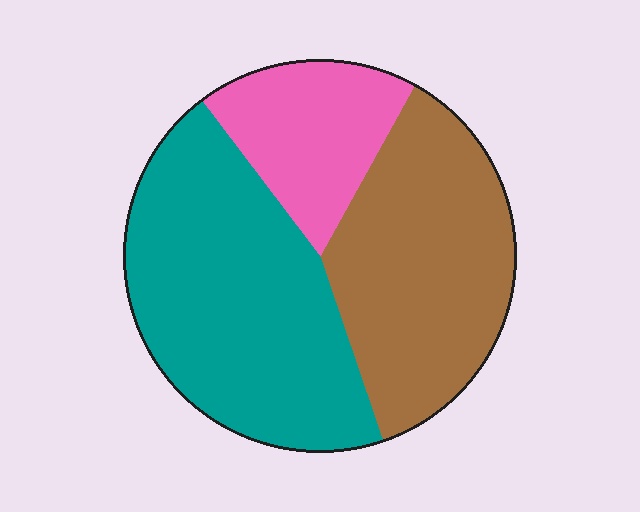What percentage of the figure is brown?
Brown takes up between a third and a half of the figure.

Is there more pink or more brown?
Brown.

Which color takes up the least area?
Pink, at roughly 20%.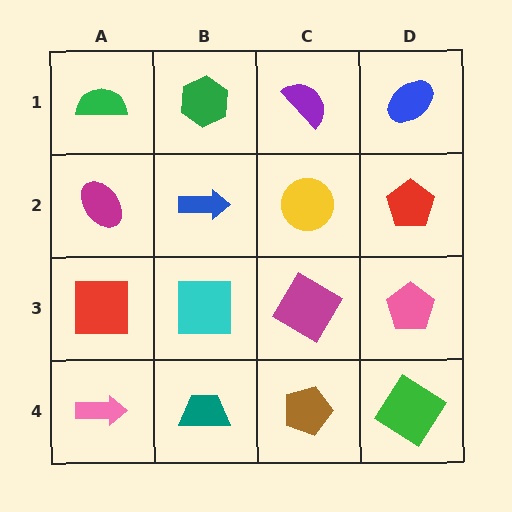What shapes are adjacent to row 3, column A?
A magenta ellipse (row 2, column A), a pink arrow (row 4, column A), a cyan square (row 3, column B).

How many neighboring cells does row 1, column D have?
2.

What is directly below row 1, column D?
A red pentagon.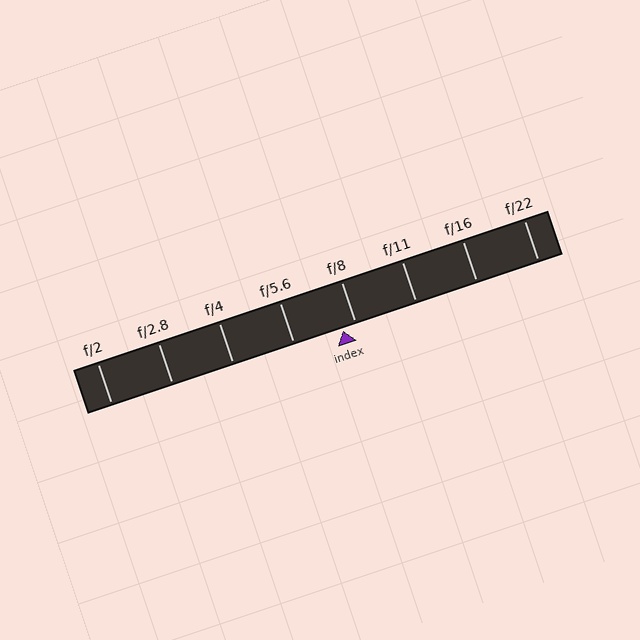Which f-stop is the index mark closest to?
The index mark is closest to f/8.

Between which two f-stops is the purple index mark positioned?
The index mark is between f/5.6 and f/8.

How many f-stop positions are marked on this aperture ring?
There are 8 f-stop positions marked.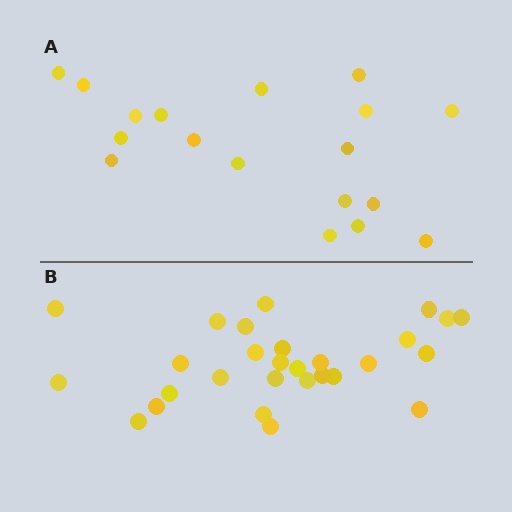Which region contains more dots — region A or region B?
Region B (the bottom region) has more dots.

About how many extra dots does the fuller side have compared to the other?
Region B has roughly 10 or so more dots than region A.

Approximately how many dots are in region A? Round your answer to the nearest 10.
About 20 dots. (The exact count is 18, which rounds to 20.)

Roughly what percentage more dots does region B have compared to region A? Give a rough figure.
About 55% more.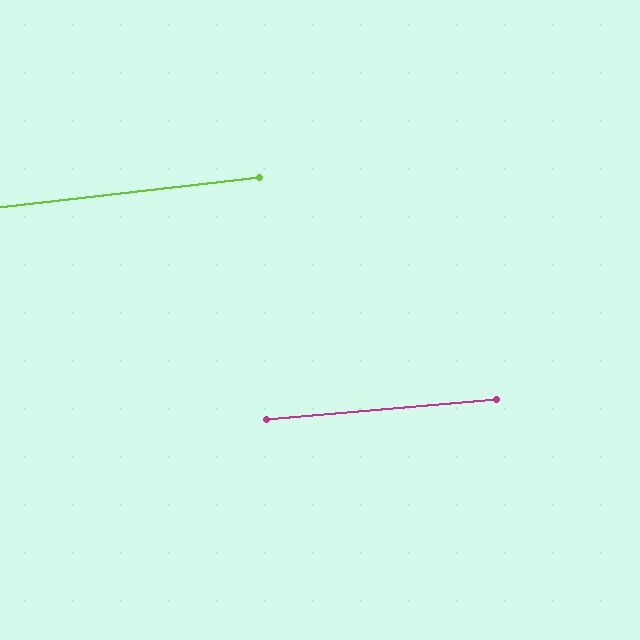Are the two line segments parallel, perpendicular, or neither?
Parallel — their directions differ by only 1.6°.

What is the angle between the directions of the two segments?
Approximately 2 degrees.